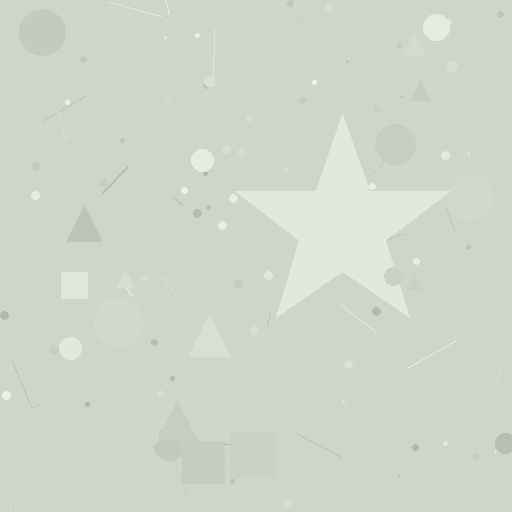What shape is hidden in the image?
A star is hidden in the image.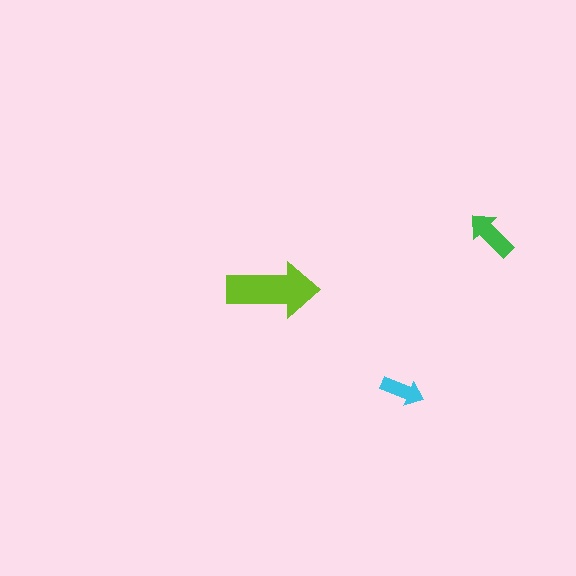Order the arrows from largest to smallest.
the lime one, the green one, the cyan one.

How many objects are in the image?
There are 3 objects in the image.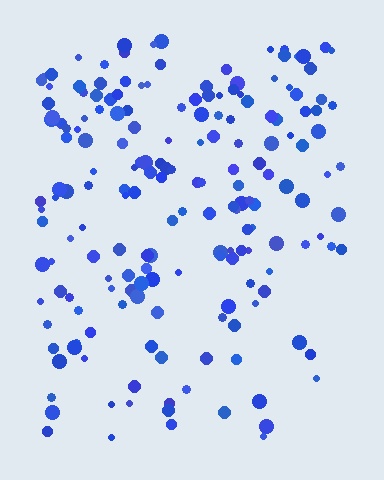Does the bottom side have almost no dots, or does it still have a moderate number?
Still a moderate number, just noticeably fewer than the top.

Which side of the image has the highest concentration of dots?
The top.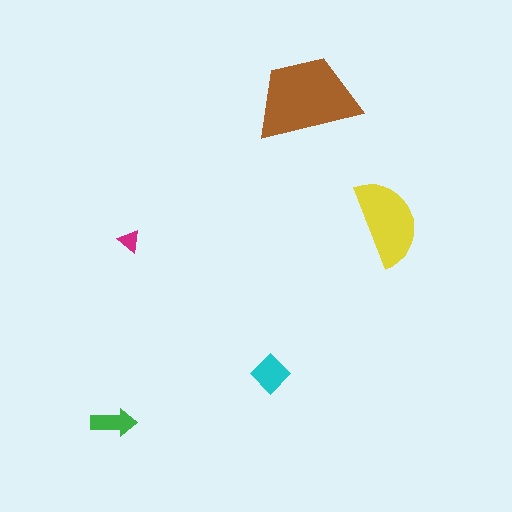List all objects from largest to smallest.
The brown trapezoid, the yellow semicircle, the cyan diamond, the green arrow, the magenta triangle.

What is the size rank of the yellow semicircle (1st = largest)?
2nd.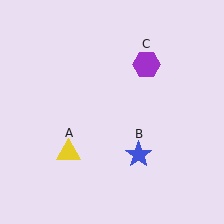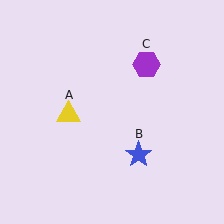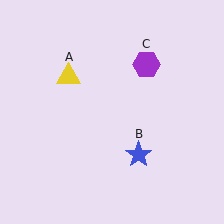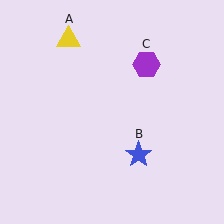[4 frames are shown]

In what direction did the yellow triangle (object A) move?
The yellow triangle (object A) moved up.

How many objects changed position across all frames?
1 object changed position: yellow triangle (object A).